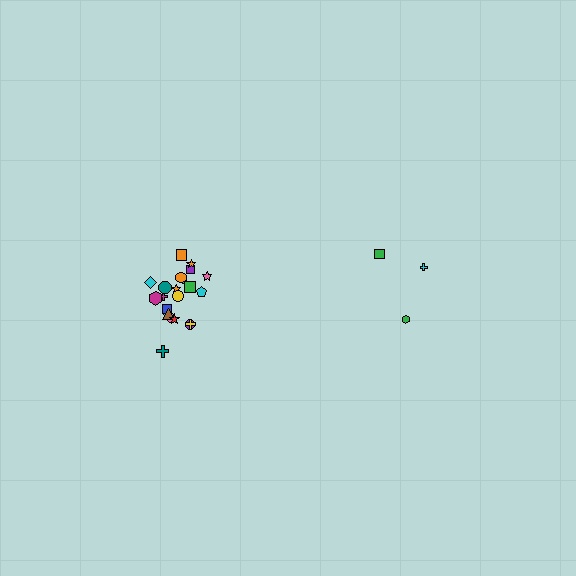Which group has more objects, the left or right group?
The left group.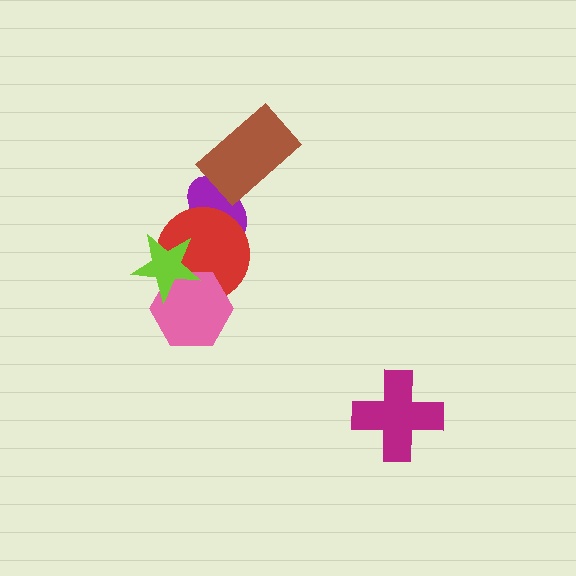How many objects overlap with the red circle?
3 objects overlap with the red circle.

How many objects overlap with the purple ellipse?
2 objects overlap with the purple ellipse.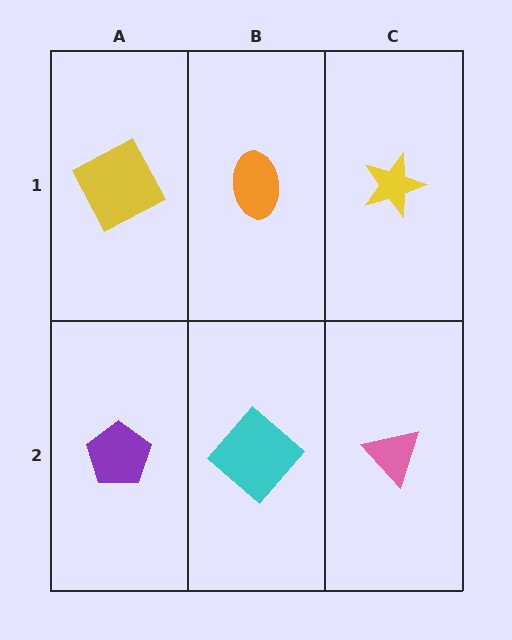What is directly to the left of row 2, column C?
A cyan diamond.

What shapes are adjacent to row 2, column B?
An orange ellipse (row 1, column B), a purple pentagon (row 2, column A), a pink triangle (row 2, column C).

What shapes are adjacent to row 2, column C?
A yellow star (row 1, column C), a cyan diamond (row 2, column B).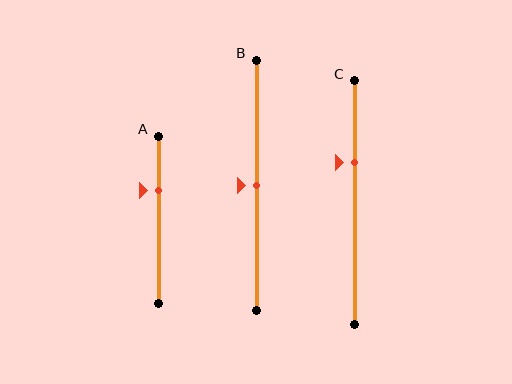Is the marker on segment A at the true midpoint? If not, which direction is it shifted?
No, the marker on segment A is shifted upward by about 18% of the segment length.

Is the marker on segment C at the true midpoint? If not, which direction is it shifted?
No, the marker on segment C is shifted upward by about 16% of the segment length.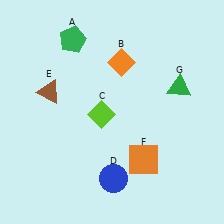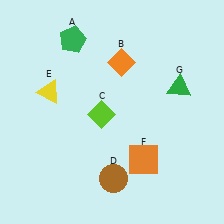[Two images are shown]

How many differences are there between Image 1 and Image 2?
There are 2 differences between the two images.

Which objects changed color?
D changed from blue to brown. E changed from brown to yellow.